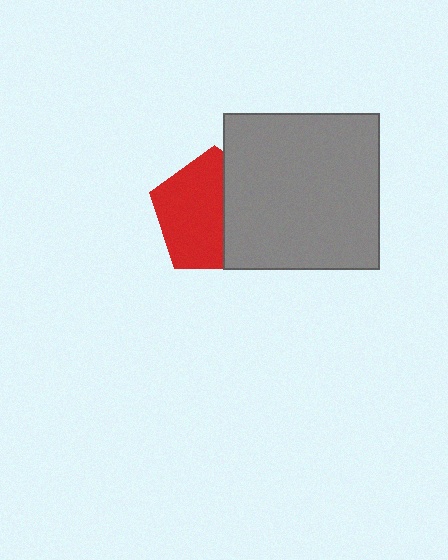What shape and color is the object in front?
The object in front is a gray square.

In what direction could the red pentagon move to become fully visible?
The red pentagon could move left. That would shift it out from behind the gray square entirely.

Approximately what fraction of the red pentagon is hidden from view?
Roughly 40% of the red pentagon is hidden behind the gray square.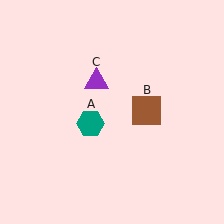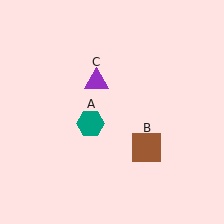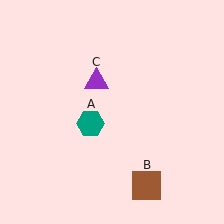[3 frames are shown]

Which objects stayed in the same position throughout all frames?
Teal hexagon (object A) and purple triangle (object C) remained stationary.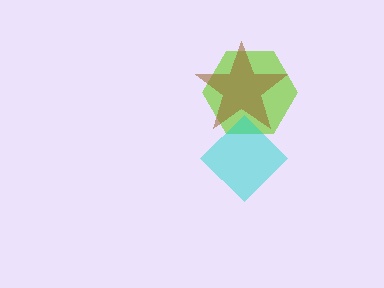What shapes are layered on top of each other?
The layered shapes are: a lime hexagon, a brown star, a cyan diamond.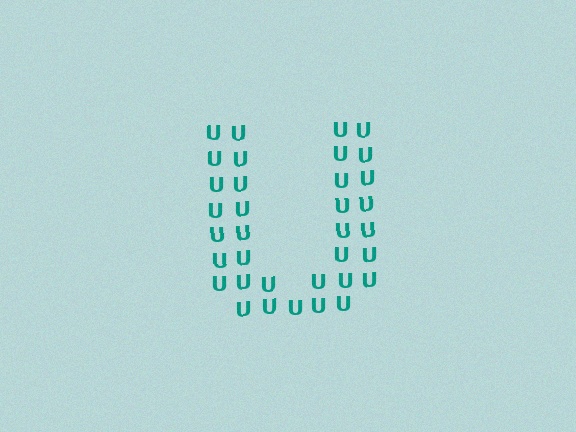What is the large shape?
The large shape is the letter U.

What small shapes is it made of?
It is made of small letter U's.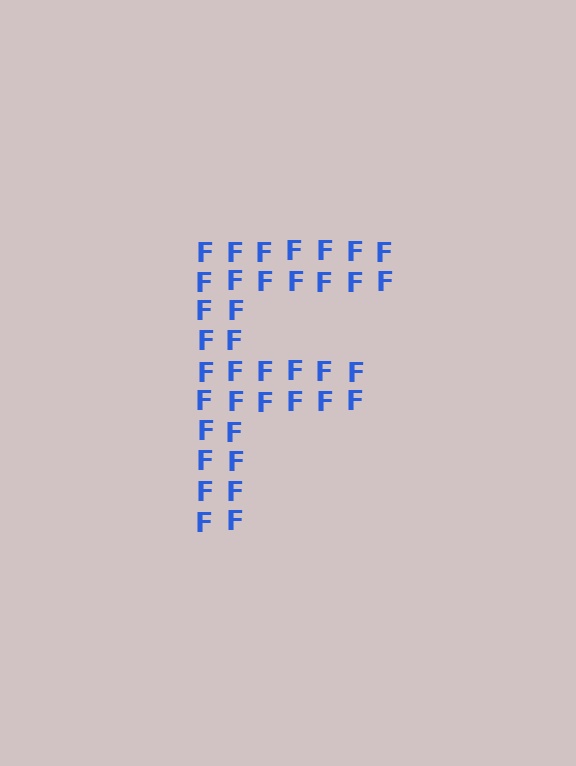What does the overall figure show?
The overall figure shows the letter F.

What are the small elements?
The small elements are letter F's.